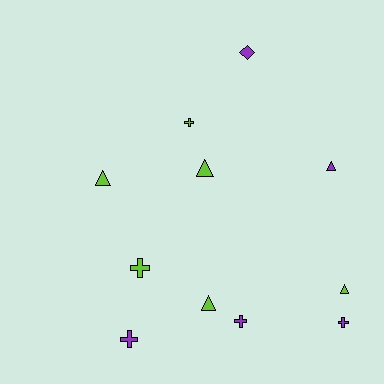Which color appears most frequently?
Lime, with 6 objects.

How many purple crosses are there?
There are 3 purple crosses.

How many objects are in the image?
There are 11 objects.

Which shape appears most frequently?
Cross, with 5 objects.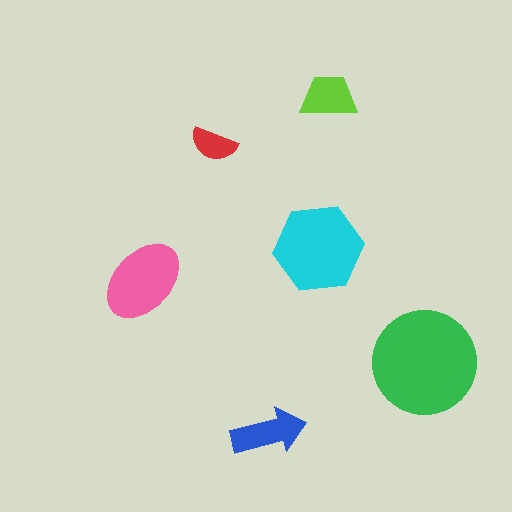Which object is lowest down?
The blue arrow is bottommost.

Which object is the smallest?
The red semicircle.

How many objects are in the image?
There are 6 objects in the image.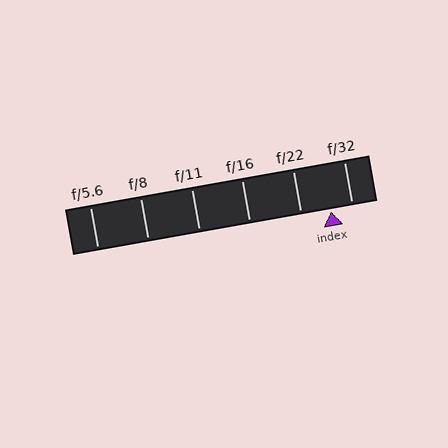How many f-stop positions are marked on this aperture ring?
There are 6 f-stop positions marked.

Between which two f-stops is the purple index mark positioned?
The index mark is between f/22 and f/32.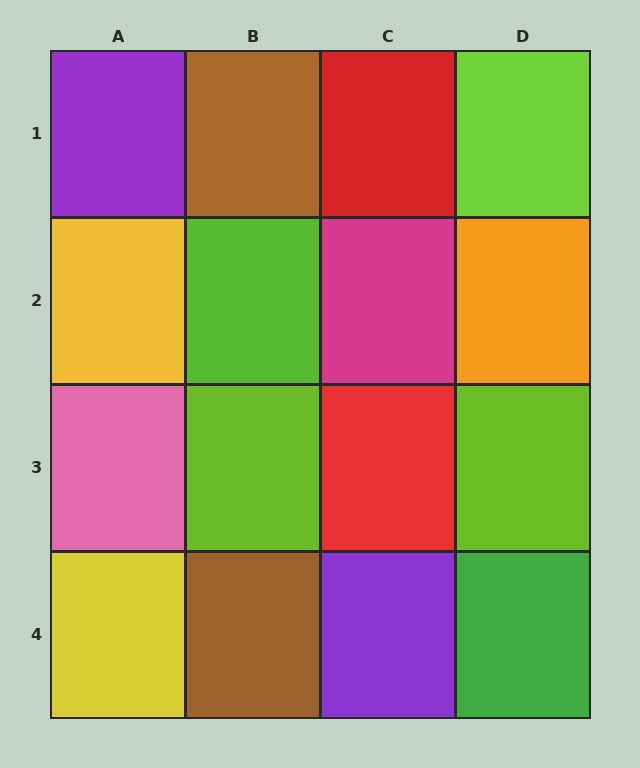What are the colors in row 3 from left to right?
Pink, lime, red, lime.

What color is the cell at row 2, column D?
Orange.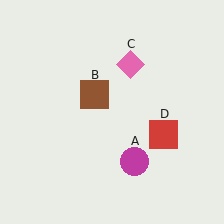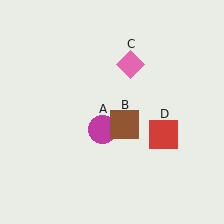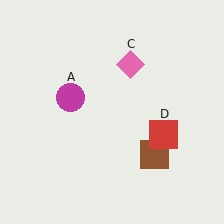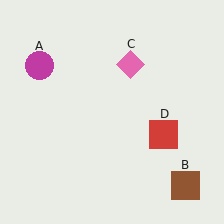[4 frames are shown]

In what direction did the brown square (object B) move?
The brown square (object B) moved down and to the right.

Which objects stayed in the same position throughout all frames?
Pink diamond (object C) and red square (object D) remained stationary.